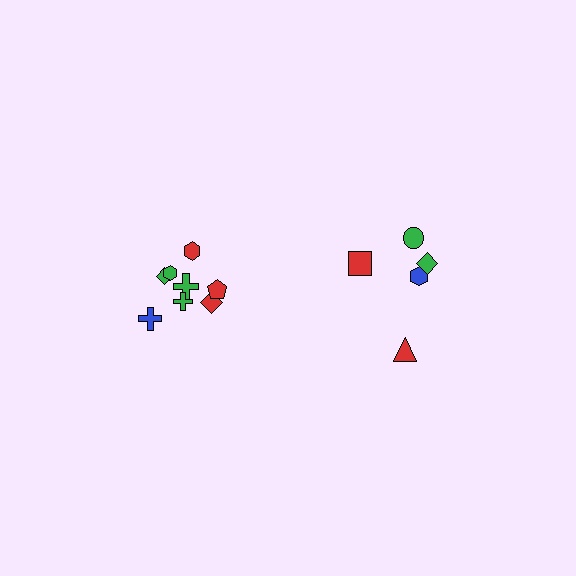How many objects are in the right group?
There are 5 objects.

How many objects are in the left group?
There are 8 objects.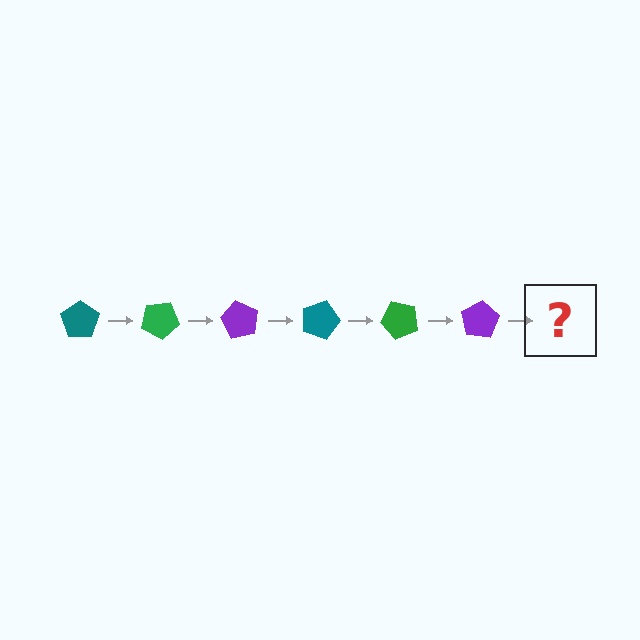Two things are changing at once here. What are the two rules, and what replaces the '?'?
The two rules are that it rotates 30 degrees each step and the color cycles through teal, green, and purple. The '?' should be a teal pentagon, rotated 180 degrees from the start.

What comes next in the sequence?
The next element should be a teal pentagon, rotated 180 degrees from the start.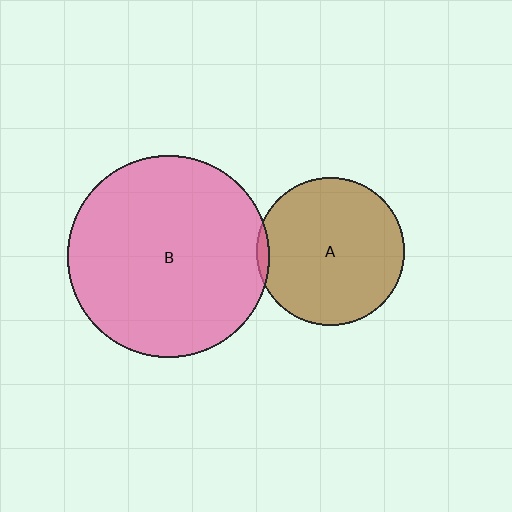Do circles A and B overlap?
Yes.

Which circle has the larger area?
Circle B (pink).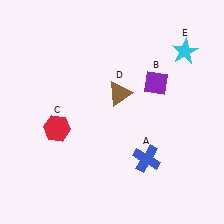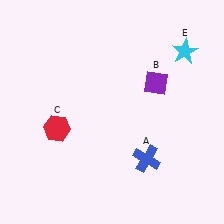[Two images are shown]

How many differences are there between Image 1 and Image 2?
There is 1 difference between the two images.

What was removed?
The brown triangle (D) was removed in Image 2.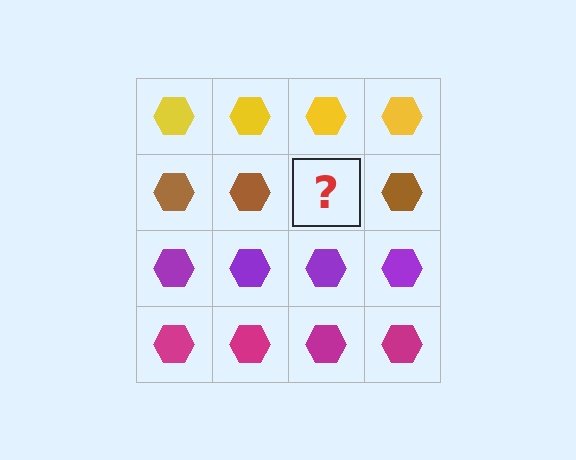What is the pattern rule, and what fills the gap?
The rule is that each row has a consistent color. The gap should be filled with a brown hexagon.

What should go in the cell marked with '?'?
The missing cell should contain a brown hexagon.